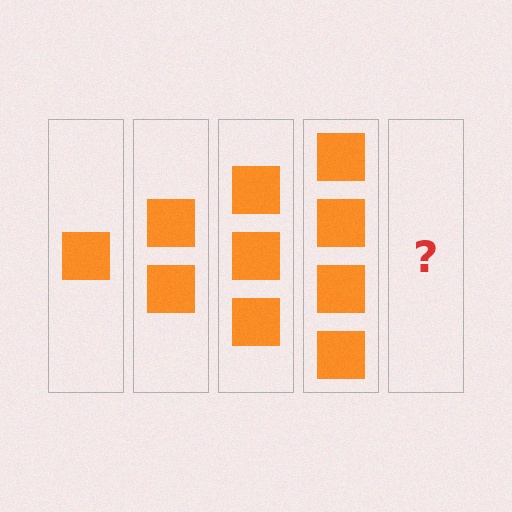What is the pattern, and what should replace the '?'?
The pattern is that each step adds one more square. The '?' should be 5 squares.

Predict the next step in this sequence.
The next step is 5 squares.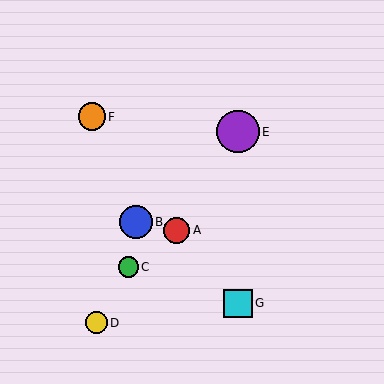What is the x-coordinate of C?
Object C is at x≈128.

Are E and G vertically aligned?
Yes, both are at x≈238.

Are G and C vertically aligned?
No, G is at x≈238 and C is at x≈128.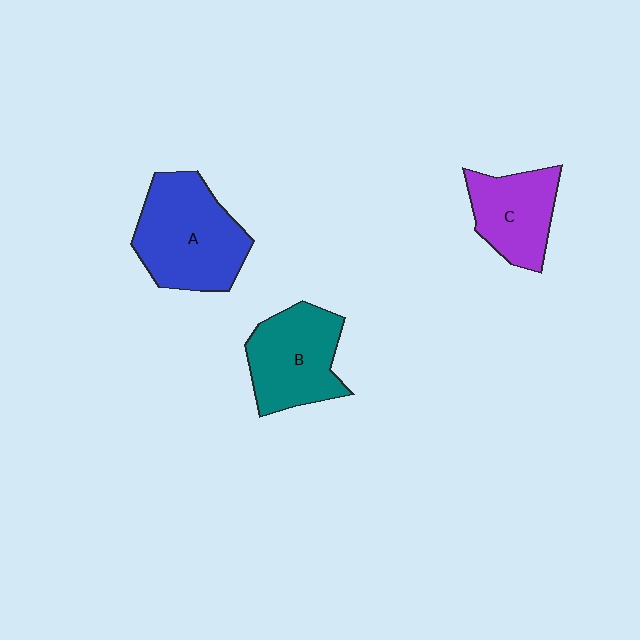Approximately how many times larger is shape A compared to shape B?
Approximately 1.2 times.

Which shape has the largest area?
Shape A (blue).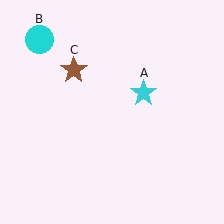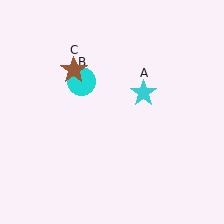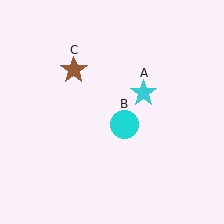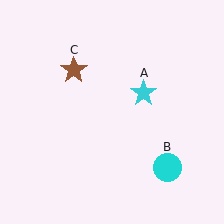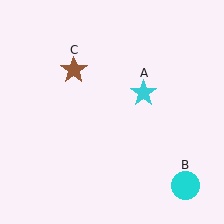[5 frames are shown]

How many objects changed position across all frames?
1 object changed position: cyan circle (object B).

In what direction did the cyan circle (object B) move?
The cyan circle (object B) moved down and to the right.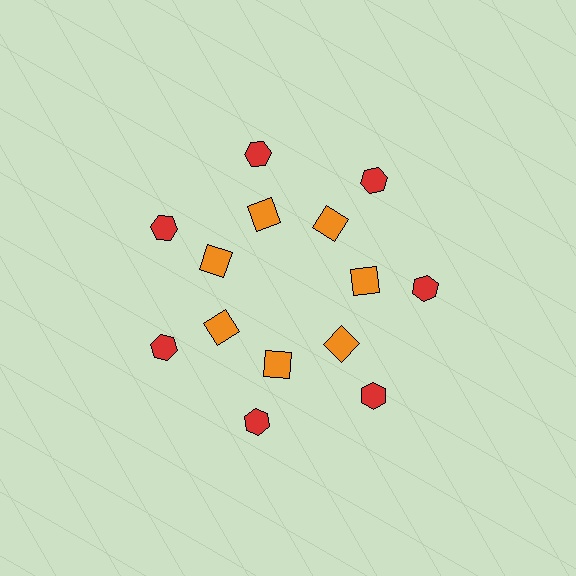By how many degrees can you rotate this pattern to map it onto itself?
The pattern maps onto itself every 51 degrees of rotation.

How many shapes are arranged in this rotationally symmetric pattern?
There are 14 shapes, arranged in 7 groups of 2.